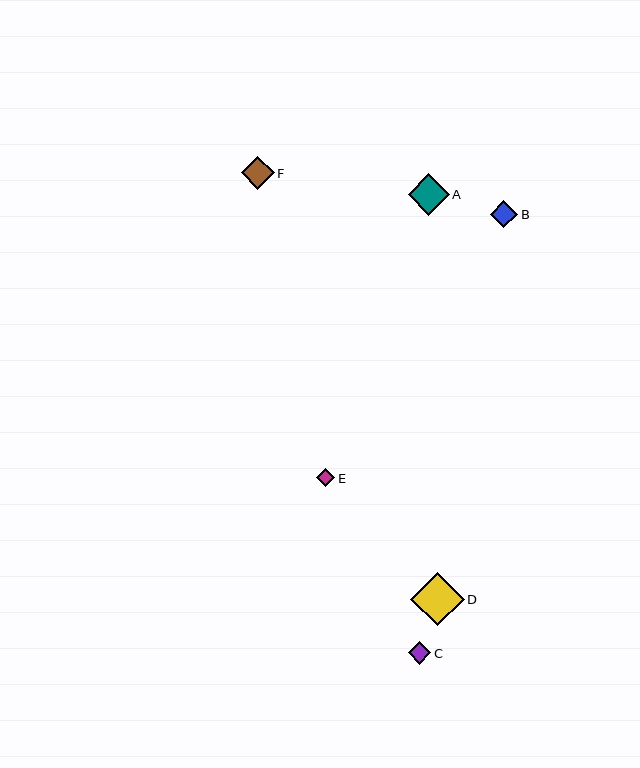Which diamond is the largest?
Diamond D is the largest with a size of approximately 53 pixels.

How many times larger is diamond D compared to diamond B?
Diamond D is approximately 2.0 times the size of diamond B.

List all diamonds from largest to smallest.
From largest to smallest: D, A, F, B, C, E.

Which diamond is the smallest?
Diamond E is the smallest with a size of approximately 19 pixels.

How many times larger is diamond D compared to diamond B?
Diamond D is approximately 2.0 times the size of diamond B.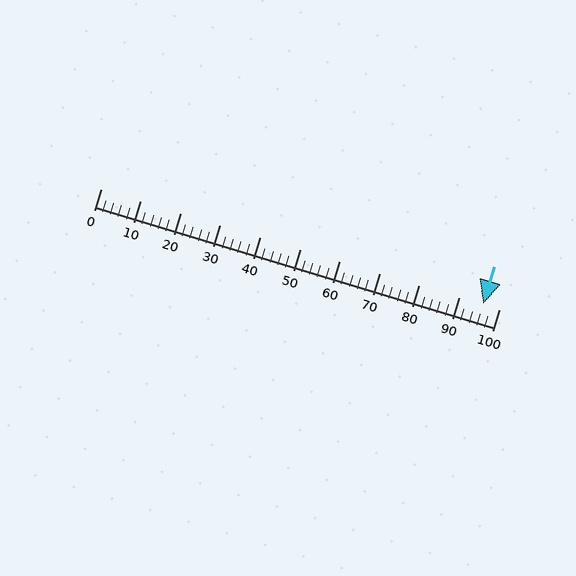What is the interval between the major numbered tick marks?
The major tick marks are spaced 10 units apart.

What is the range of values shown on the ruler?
The ruler shows values from 0 to 100.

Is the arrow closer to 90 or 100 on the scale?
The arrow is closer to 100.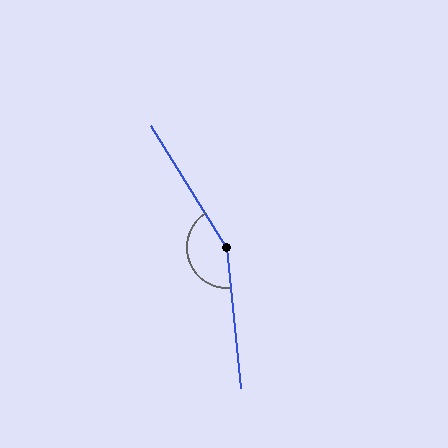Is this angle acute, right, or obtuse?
It is obtuse.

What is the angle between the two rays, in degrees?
Approximately 154 degrees.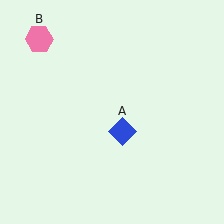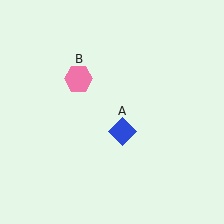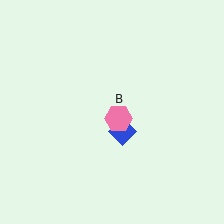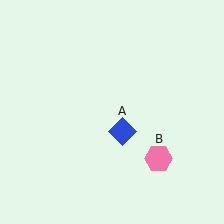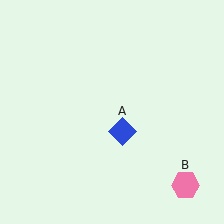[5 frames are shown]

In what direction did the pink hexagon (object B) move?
The pink hexagon (object B) moved down and to the right.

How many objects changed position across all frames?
1 object changed position: pink hexagon (object B).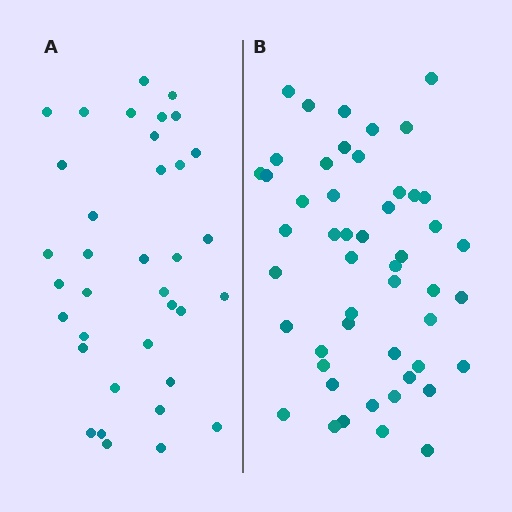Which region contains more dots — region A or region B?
Region B (the right region) has more dots.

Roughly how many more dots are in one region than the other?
Region B has approximately 15 more dots than region A.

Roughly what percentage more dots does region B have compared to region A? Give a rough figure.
About 40% more.